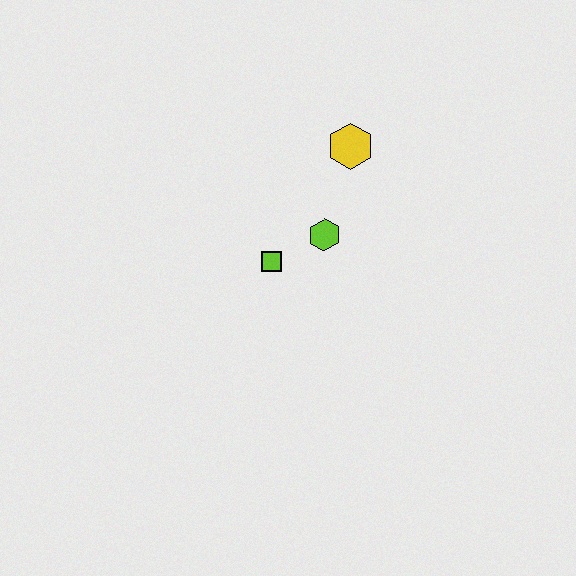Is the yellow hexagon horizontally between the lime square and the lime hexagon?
No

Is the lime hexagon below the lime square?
No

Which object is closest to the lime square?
The lime hexagon is closest to the lime square.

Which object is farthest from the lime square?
The yellow hexagon is farthest from the lime square.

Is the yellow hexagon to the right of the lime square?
Yes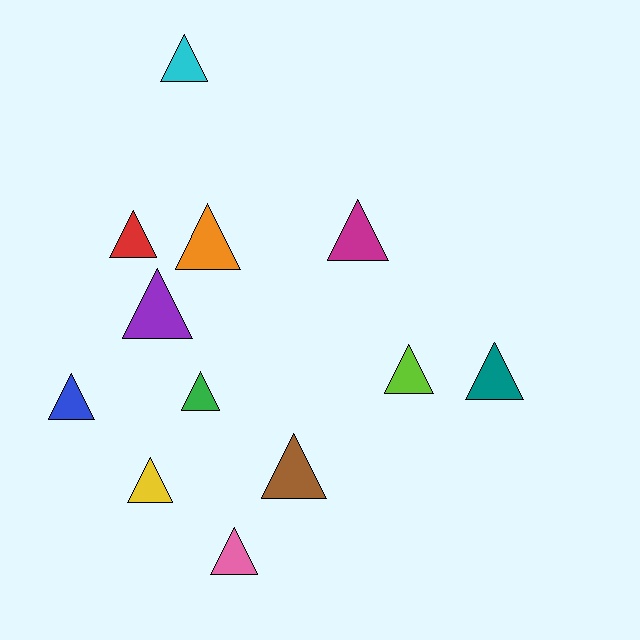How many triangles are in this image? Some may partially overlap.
There are 12 triangles.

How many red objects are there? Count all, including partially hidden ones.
There is 1 red object.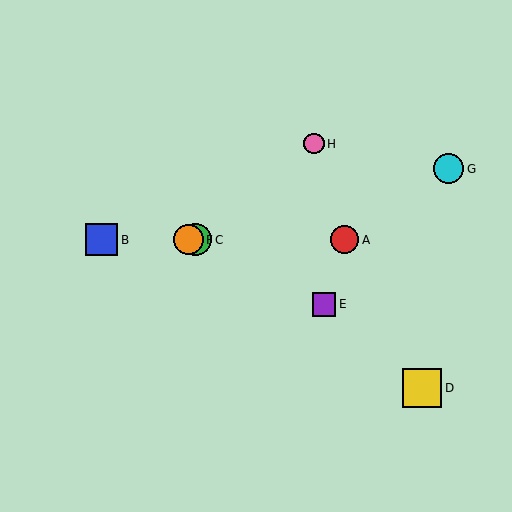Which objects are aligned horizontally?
Objects A, B, C, F are aligned horizontally.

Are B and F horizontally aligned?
Yes, both are at y≈240.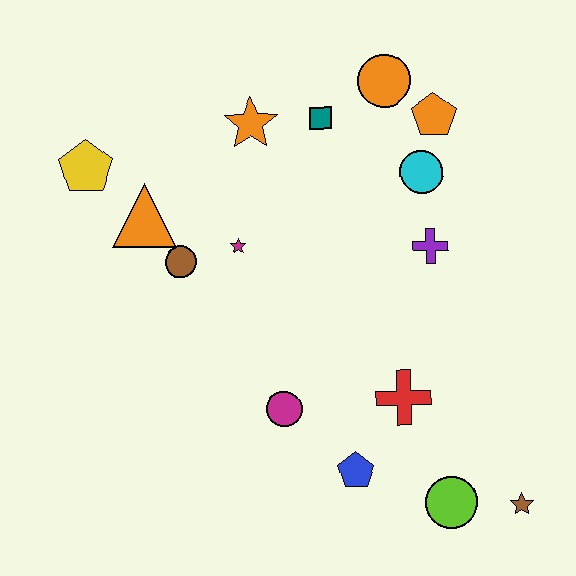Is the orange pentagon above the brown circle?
Yes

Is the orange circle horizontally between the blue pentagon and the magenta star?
No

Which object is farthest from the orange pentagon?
The brown star is farthest from the orange pentagon.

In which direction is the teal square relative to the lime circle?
The teal square is above the lime circle.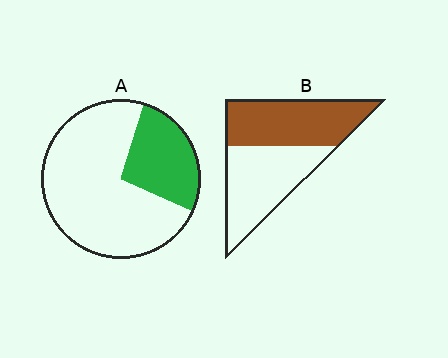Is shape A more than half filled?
No.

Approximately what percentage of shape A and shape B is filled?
A is approximately 25% and B is approximately 50%.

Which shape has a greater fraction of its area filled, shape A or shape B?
Shape B.